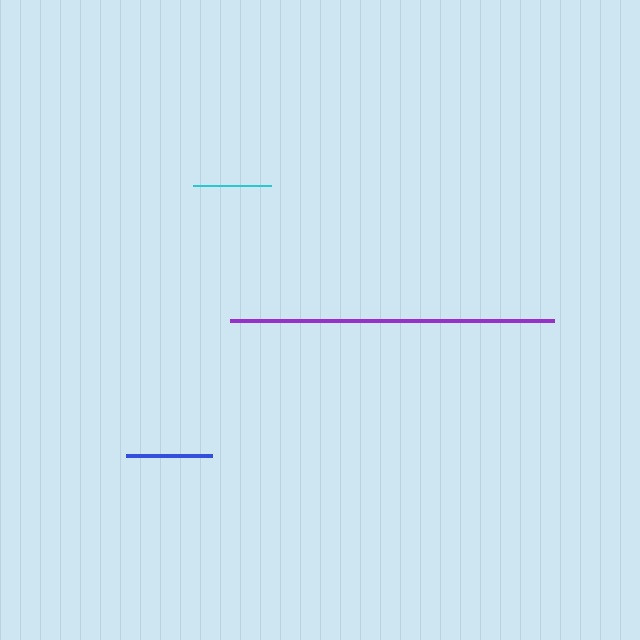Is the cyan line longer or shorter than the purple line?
The purple line is longer than the cyan line.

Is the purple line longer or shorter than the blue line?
The purple line is longer than the blue line.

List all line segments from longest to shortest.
From longest to shortest: purple, blue, cyan.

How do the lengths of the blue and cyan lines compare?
The blue and cyan lines are approximately the same length.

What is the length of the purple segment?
The purple segment is approximately 324 pixels long.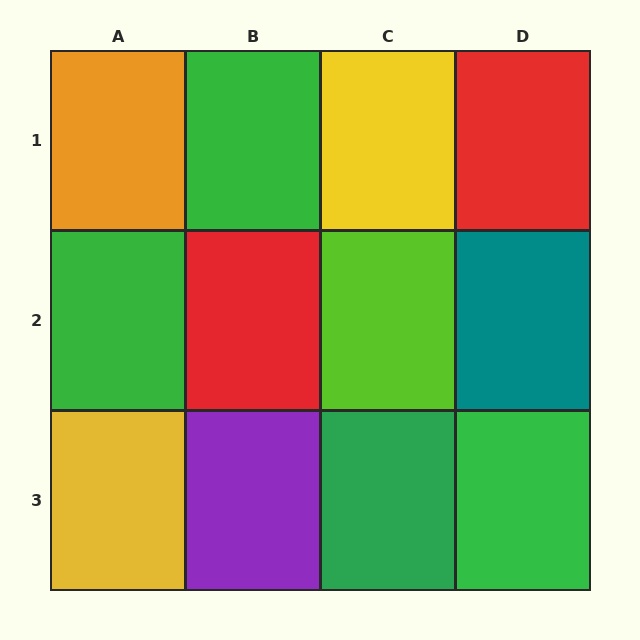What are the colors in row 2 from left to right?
Green, red, lime, teal.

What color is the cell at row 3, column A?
Yellow.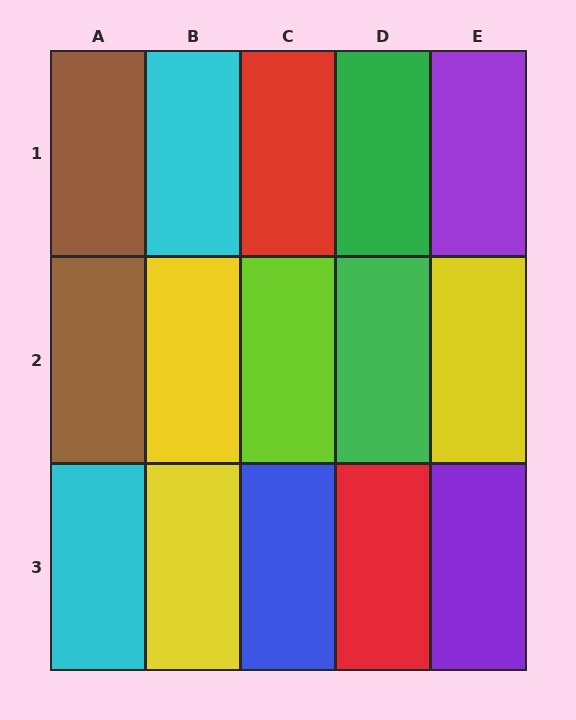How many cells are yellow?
3 cells are yellow.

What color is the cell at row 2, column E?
Yellow.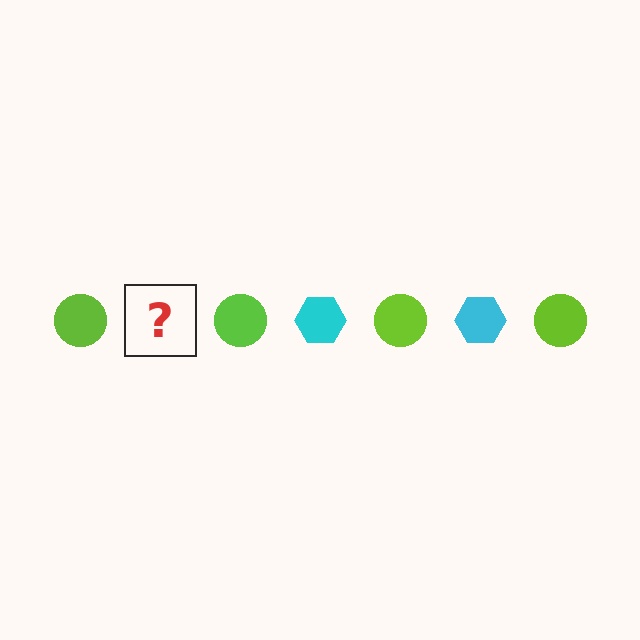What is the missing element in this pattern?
The missing element is a cyan hexagon.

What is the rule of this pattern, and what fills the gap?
The rule is that the pattern alternates between lime circle and cyan hexagon. The gap should be filled with a cyan hexagon.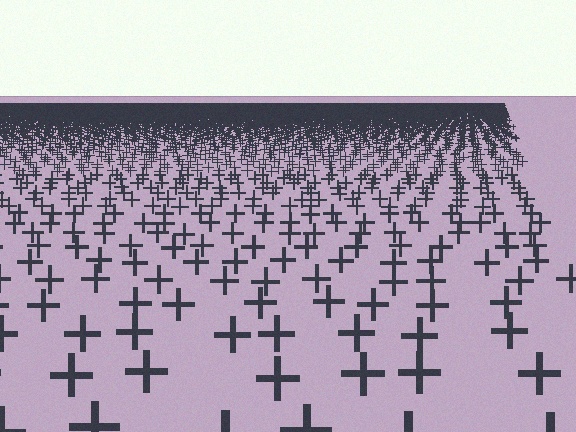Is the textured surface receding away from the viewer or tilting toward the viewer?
The surface is receding away from the viewer. Texture elements get smaller and denser toward the top.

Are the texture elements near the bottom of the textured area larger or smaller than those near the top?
Larger. Near the bottom, elements are closer to the viewer and appear at a bigger on-screen size.